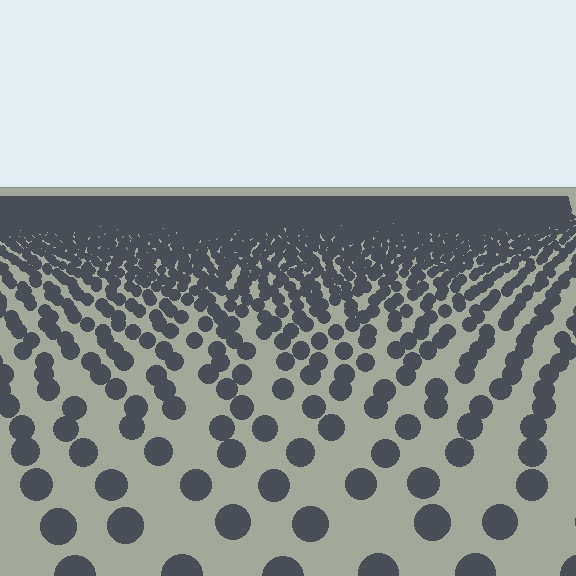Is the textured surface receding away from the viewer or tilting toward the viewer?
The surface is receding away from the viewer. Texture elements get smaller and denser toward the top.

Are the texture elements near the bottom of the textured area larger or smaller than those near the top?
Larger. Near the bottom, elements are closer to the viewer and appear at a bigger on-screen size.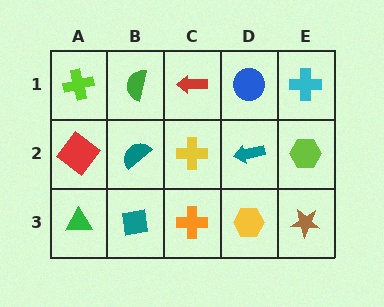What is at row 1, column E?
A cyan cross.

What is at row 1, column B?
A green semicircle.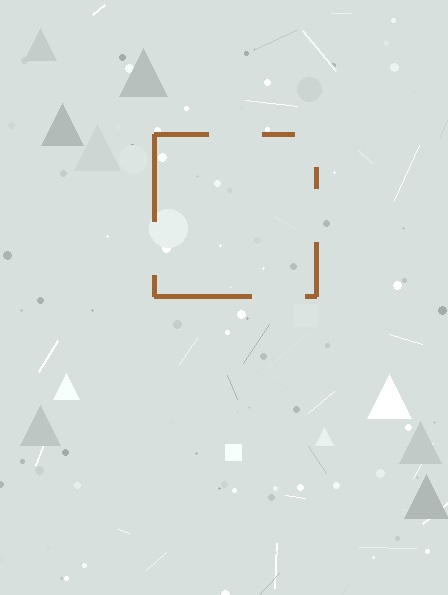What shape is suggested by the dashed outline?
The dashed outline suggests a square.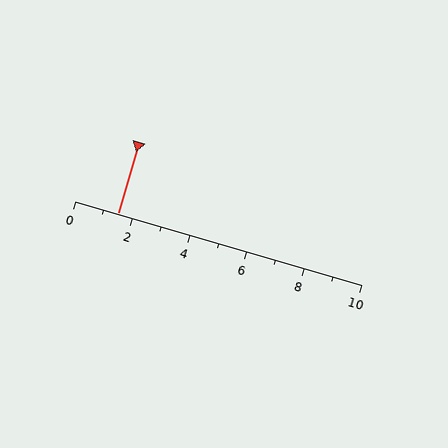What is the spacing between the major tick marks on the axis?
The major ticks are spaced 2 apart.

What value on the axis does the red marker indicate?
The marker indicates approximately 1.5.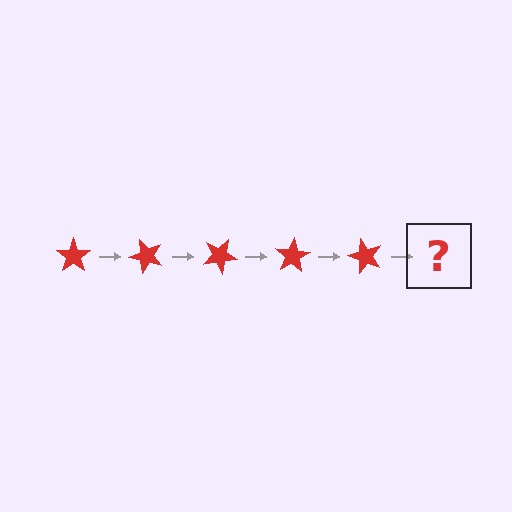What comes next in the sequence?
The next element should be a red star rotated 250 degrees.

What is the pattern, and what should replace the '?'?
The pattern is that the star rotates 50 degrees each step. The '?' should be a red star rotated 250 degrees.